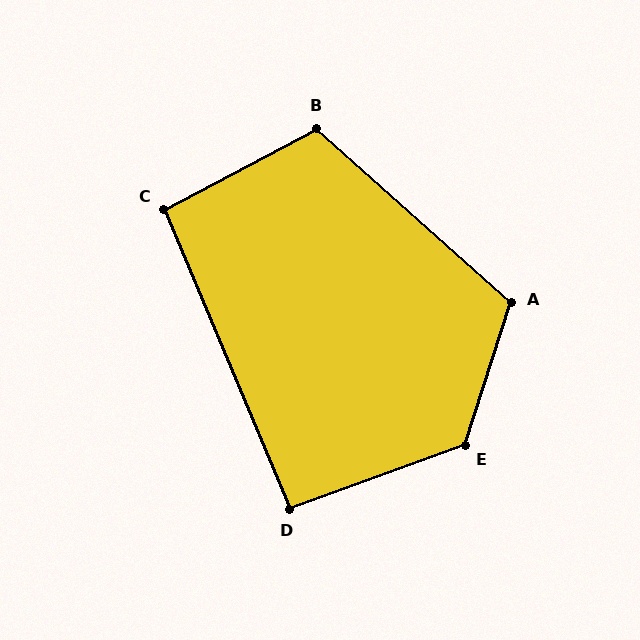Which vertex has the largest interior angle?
E, at approximately 128 degrees.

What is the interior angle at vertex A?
Approximately 114 degrees (obtuse).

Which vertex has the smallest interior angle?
D, at approximately 93 degrees.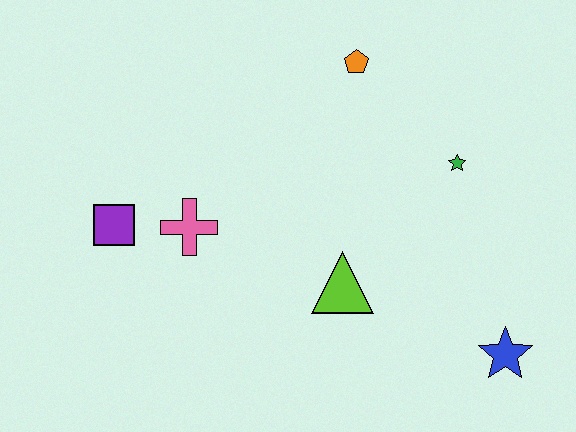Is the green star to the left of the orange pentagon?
No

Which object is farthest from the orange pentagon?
The blue star is farthest from the orange pentagon.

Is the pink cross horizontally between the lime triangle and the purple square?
Yes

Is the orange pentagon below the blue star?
No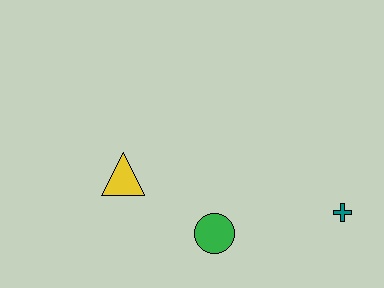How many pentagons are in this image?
There are no pentagons.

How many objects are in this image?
There are 3 objects.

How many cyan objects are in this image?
There are no cyan objects.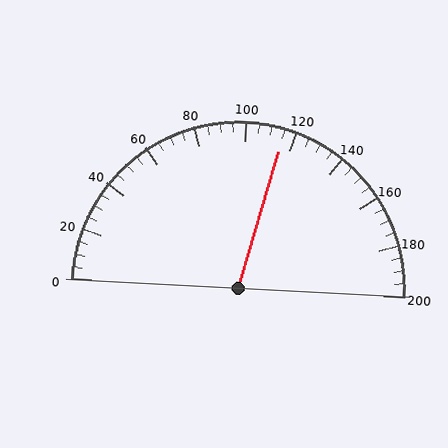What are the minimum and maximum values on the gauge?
The gauge ranges from 0 to 200.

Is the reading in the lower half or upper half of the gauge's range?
The reading is in the upper half of the range (0 to 200).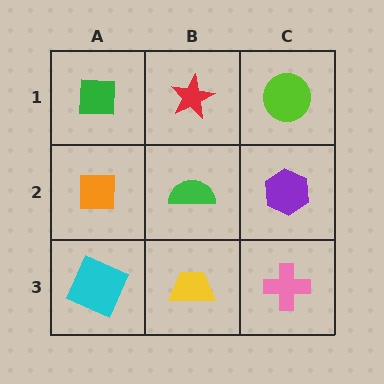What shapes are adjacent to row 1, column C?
A purple hexagon (row 2, column C), a red star (row 1, column B).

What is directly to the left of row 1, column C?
A red star.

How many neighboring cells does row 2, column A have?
3.